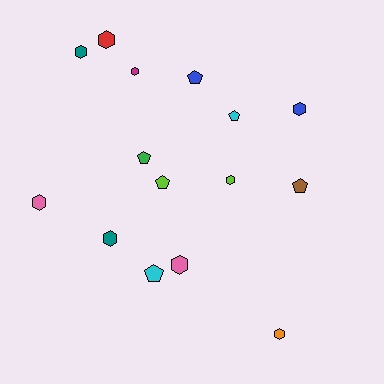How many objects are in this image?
There are 15 objects.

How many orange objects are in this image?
There is 1 orange object.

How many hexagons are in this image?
There are 9 hexagons.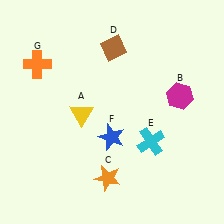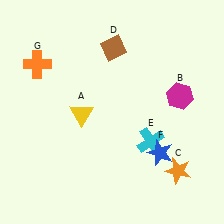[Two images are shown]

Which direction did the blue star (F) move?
The blue star (F) moved right.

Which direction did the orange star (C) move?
The orange star (C) moved right.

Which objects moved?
The objects that moved are: the orange star (C), the blue star (F).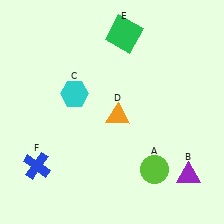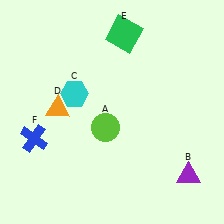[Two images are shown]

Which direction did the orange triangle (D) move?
The orange triangle (D) moved left.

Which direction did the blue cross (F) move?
The blue cross (F) moved up.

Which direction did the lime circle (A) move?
The lime circle (A) moved left.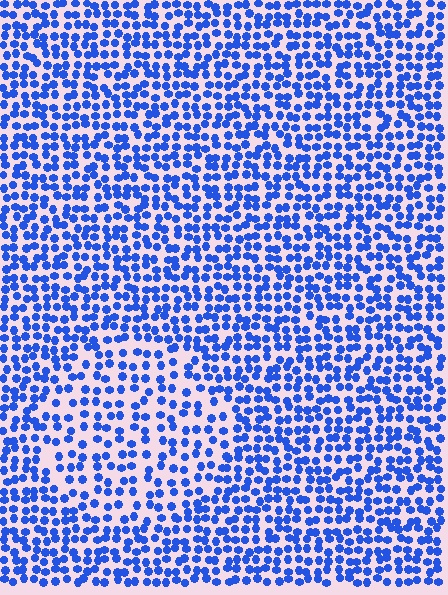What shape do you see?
I see a circle.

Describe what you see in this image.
The image contains small blue elements arranged at two different densities. A circle-shaped region is visible where the elements are less densely packed than the surrounding area.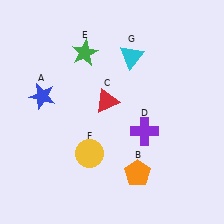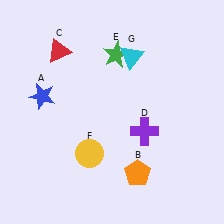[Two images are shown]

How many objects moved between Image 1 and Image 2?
2 objects moved between the two images.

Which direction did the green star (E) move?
The green star (E) moved right.